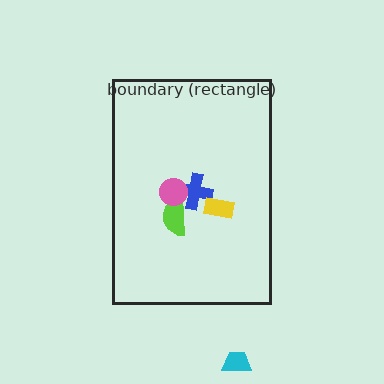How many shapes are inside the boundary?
4 inside, 1 outside.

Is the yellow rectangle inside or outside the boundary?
Inside.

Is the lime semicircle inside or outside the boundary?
Inside.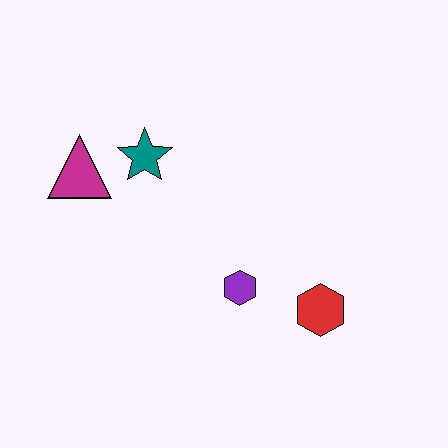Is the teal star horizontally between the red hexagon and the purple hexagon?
No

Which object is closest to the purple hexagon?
The red hexagon is closest to the purple hexagon.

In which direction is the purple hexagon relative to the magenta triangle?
The purple hexagon is to the right of the magenta triangle.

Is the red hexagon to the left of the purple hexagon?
No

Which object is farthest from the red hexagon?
The magenta triangle is farthest from the red hexagon.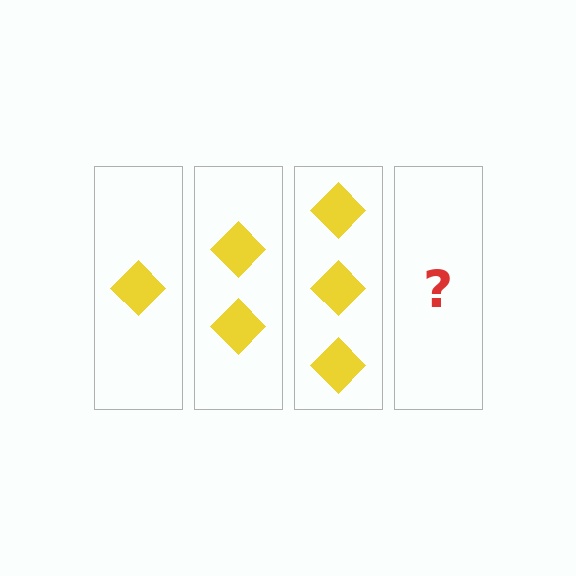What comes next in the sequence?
The next element should be 4 diamonds.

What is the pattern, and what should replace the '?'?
The pattern is that each step adds one more diamond. The '?' should be 4 diamonds.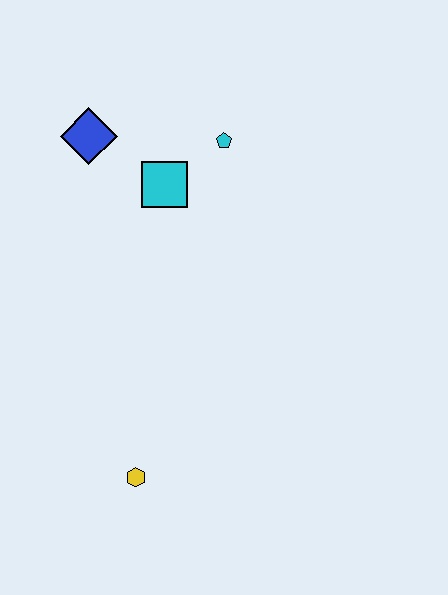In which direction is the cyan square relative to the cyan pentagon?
The cyan square is to the left of the cyan pentagon.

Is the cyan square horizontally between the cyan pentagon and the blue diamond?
Yes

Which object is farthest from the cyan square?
The yellow hexagon is farthest from the cyan square.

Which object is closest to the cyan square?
The cyan pentagon is closest to the cyan square.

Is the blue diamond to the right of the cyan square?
No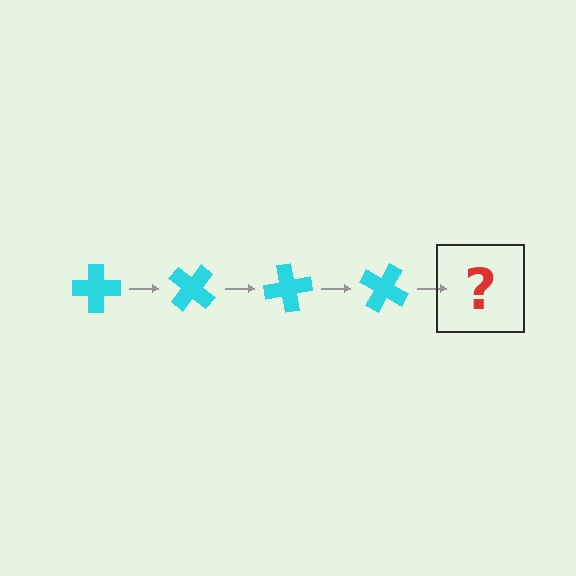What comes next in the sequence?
The next element should be a cyan cross rotated 160 degrees.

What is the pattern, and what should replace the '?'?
The pattern is that the cross rotates 40 degrees each step. The '?' should be a cyan cross rotated 160 degrees.